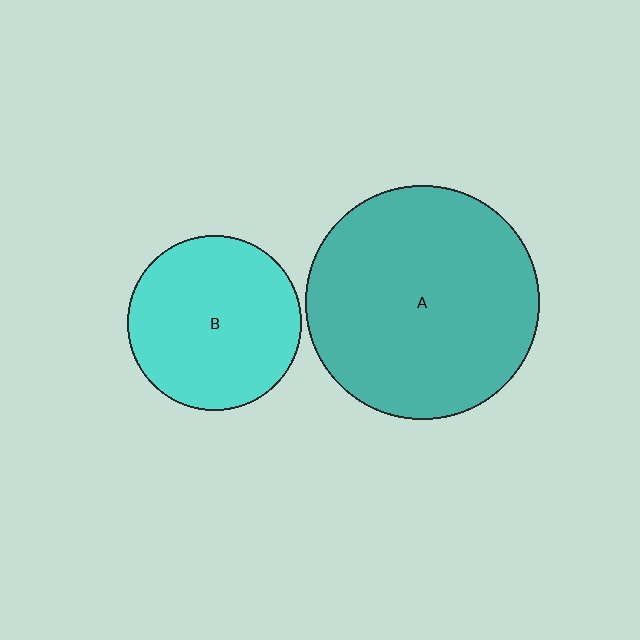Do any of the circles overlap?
No, none of the circles overlap.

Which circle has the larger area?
Circle A (teal).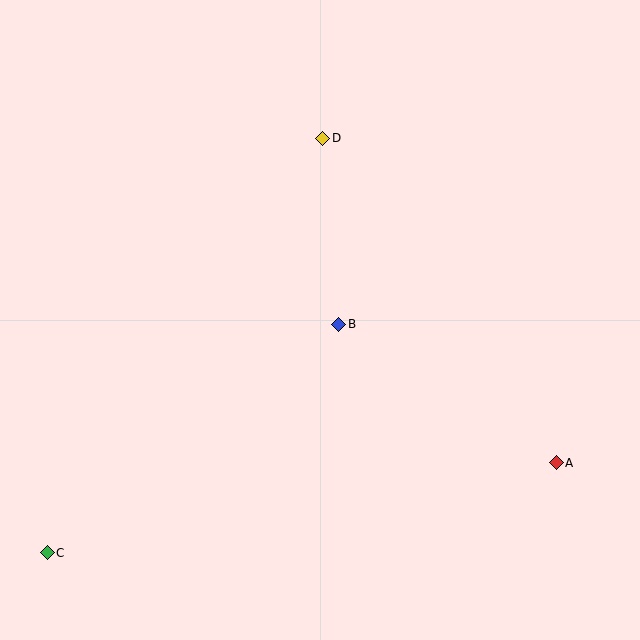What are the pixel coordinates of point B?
Point B is at (339, 324).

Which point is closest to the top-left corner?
Point D is closest to the top-left corner.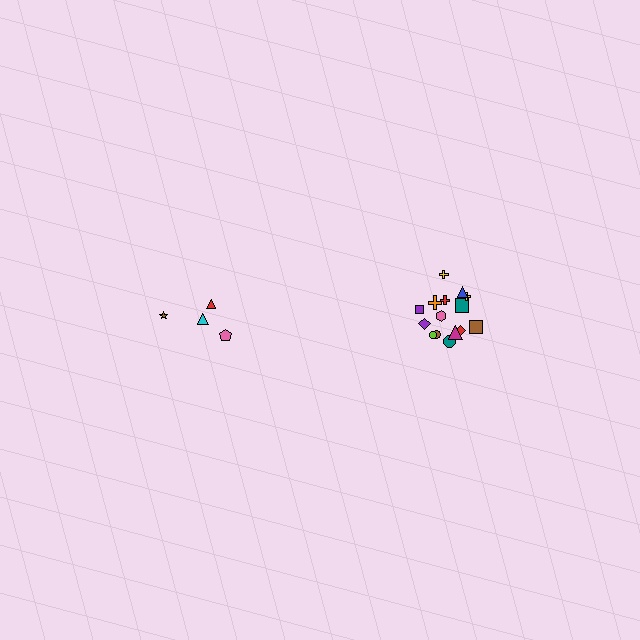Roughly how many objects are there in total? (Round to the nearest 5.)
Roughly 20 objects in total.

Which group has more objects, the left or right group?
The right group.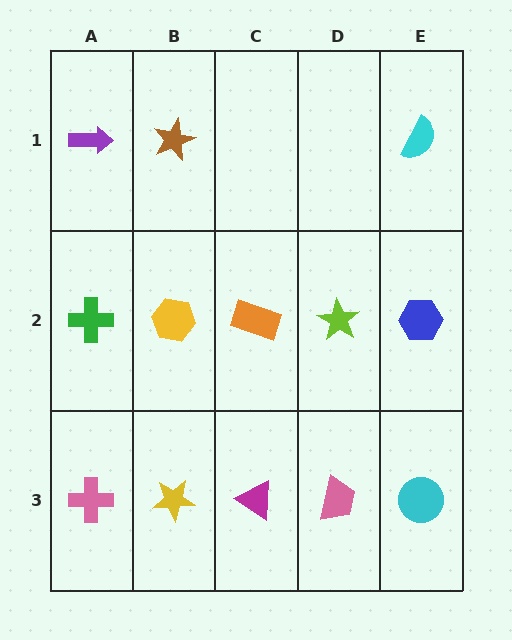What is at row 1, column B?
A brown star.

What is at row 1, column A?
A purple arrow.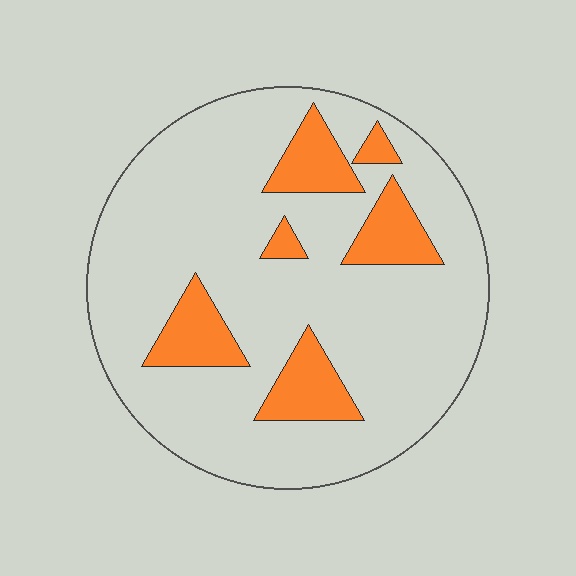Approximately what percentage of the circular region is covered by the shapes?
Approximately 20%.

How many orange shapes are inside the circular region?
6.